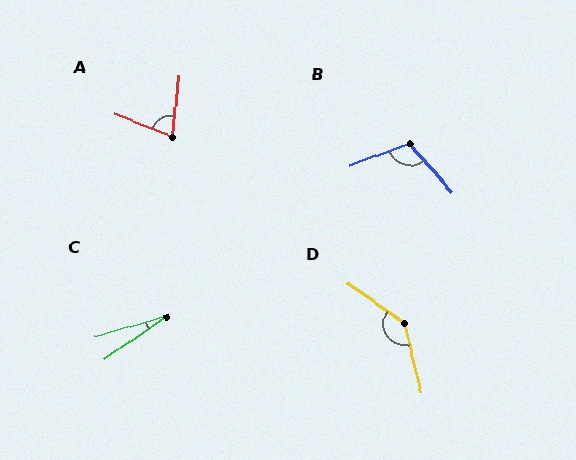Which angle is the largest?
D, at approximately 139 degrees.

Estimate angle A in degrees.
Approximately 74 degrees.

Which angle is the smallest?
C, at approximately 18 degrees.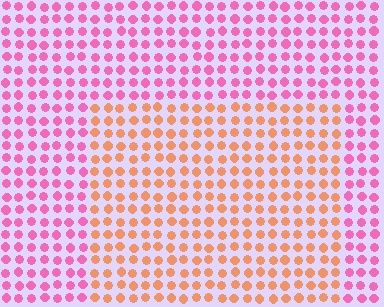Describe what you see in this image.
The image is filled with small pink elements in a uniform arrangement. A rectangle-shaped region is visible where the elements are tinted to a slightly different hue, forming a subtle color boundary.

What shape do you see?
I see a rectangle.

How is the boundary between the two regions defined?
The boundary is defined purely by a slight shift in hue (about 54 degrees). Spacing, size, and orientation are identical on both sides.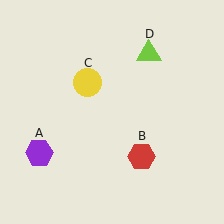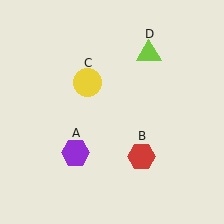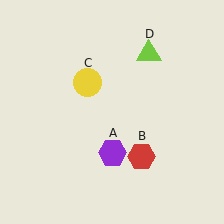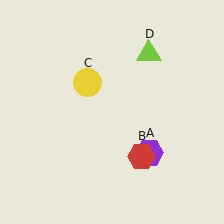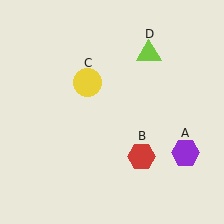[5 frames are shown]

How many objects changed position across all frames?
1 object changed position: purple hexagon (object A).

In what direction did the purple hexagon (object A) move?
The purple hexagon (object A) moved right.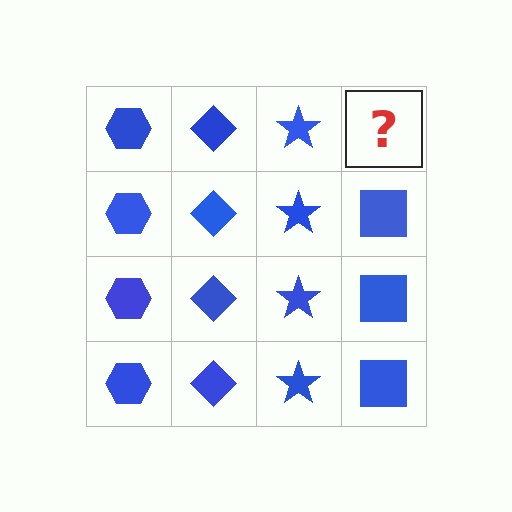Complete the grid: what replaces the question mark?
The question mark should be replaced with a blue square.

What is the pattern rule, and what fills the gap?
The rule is that each column has a consistent shape. The gap should be filled with a blue square.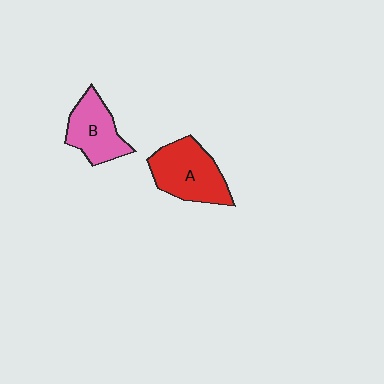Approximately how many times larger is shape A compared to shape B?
Approximately 1.3 times.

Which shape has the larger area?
Shape A (red).